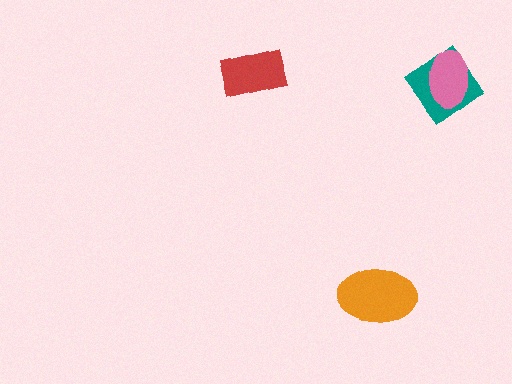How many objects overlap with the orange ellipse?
0 objects overlap with the orange ellipse.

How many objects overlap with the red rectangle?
0 objects overlap with the red rectangle.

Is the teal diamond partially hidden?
Yes, it is partially covered by another shape.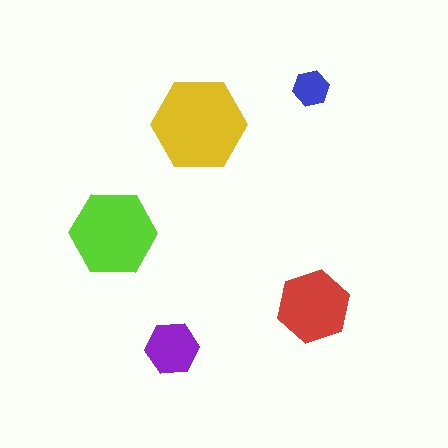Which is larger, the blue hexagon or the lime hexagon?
The lime one.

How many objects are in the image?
There are 5 objects in the image.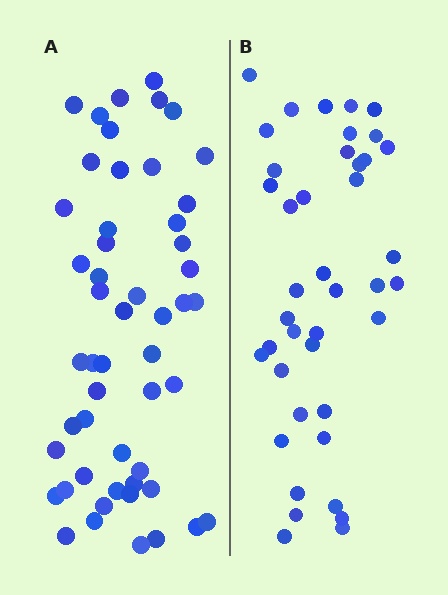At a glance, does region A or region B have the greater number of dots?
Region A (the left region) has more dots.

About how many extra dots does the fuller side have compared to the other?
Region A has roughly 12 or so more dots than region B.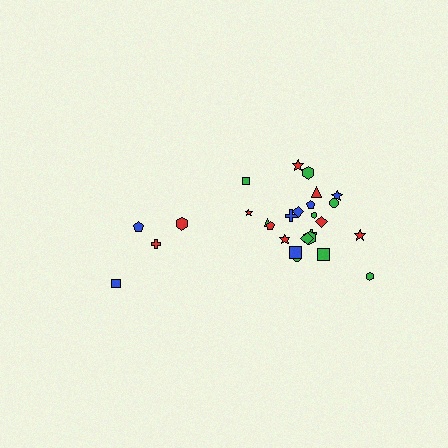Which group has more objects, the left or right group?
The right group.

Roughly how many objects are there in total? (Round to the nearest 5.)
Roughly 30 objects in total.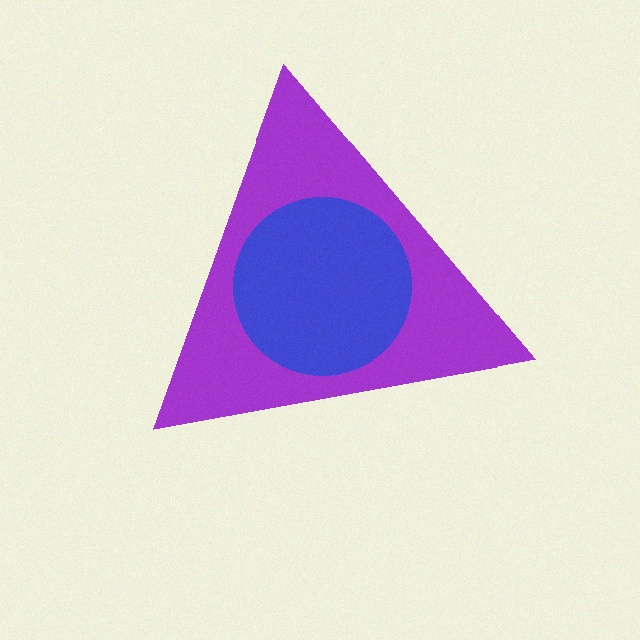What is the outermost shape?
The purple triangle.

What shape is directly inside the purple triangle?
The blue circle.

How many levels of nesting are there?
2.